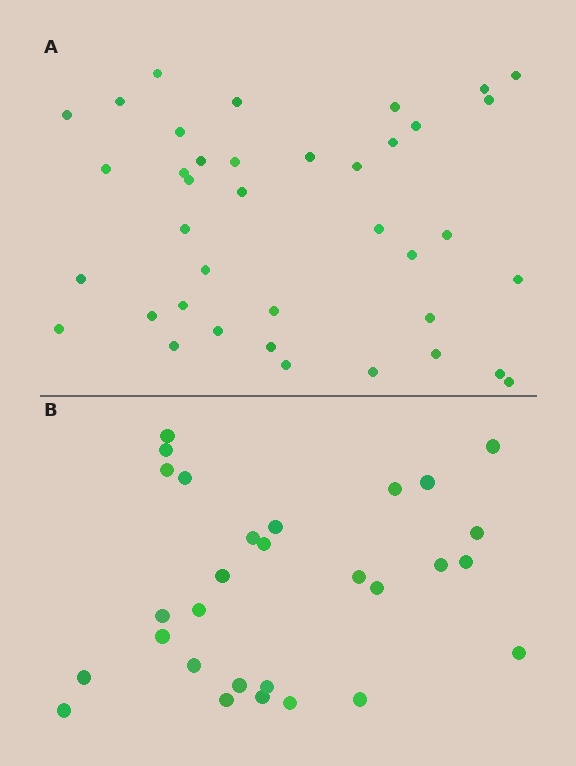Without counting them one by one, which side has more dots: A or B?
Region A (the top region) has more dots.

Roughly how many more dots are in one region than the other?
Region A has roughly 10 or so more dots than region B.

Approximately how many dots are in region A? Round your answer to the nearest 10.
About 40 dots. (The exact count is 39, which rounds to 40.)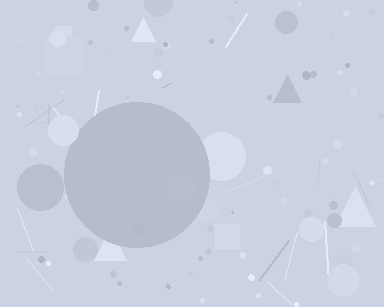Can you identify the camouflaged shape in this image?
The camouflaged shape is a circle.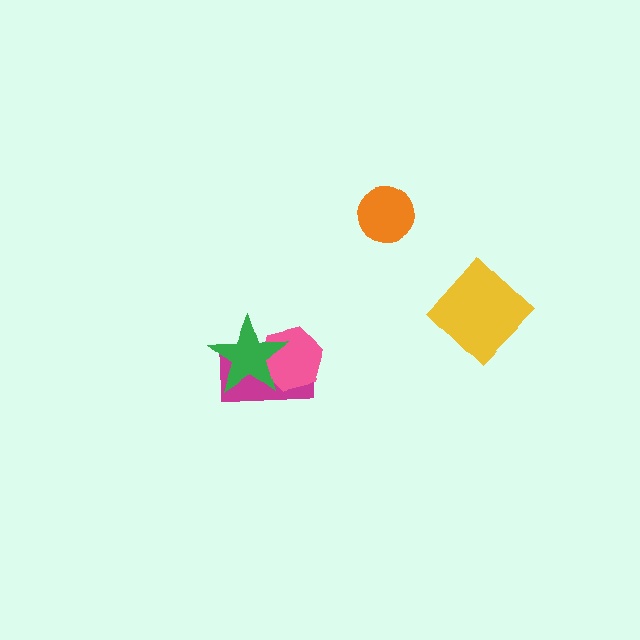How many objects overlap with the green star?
2 objects overlap with the green star.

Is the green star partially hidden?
No, no other shape covers it.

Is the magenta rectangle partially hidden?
Yes, it is partially covered by another shape.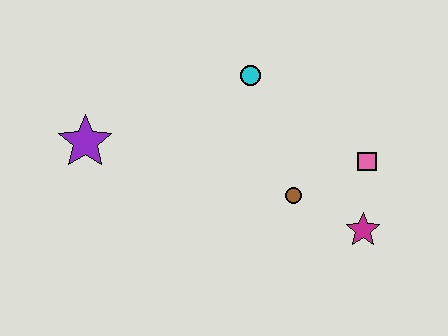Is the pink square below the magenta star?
No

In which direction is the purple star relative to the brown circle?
The purple star is to the left of the brown circle.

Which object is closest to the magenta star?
The pink square is closest to the magenta star.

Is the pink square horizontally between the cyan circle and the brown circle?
No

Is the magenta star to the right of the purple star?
Yes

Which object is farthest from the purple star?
The magenta star is farthest from the purple star.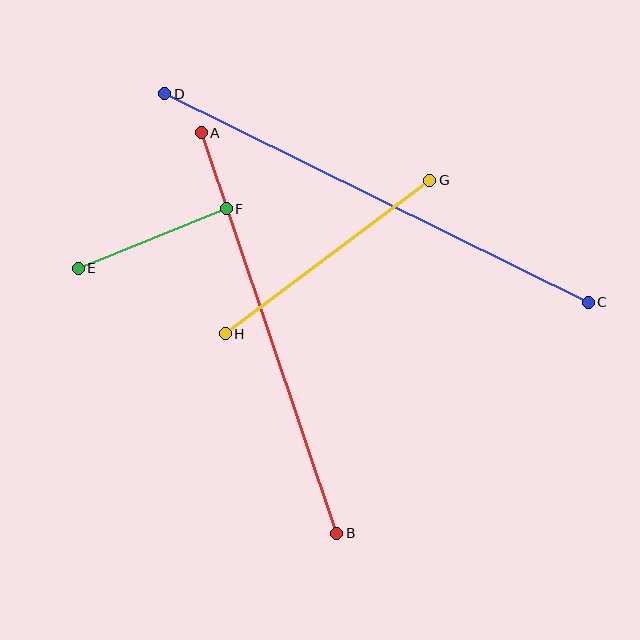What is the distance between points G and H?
The distance is approximately 256 pixels.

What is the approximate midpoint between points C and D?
The midpoint is at approximately (377, 198) pixels.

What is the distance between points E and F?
The distance is approximately 160 pixels.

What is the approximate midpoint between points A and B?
The midpoint is at approximately (269, 333) pixels.